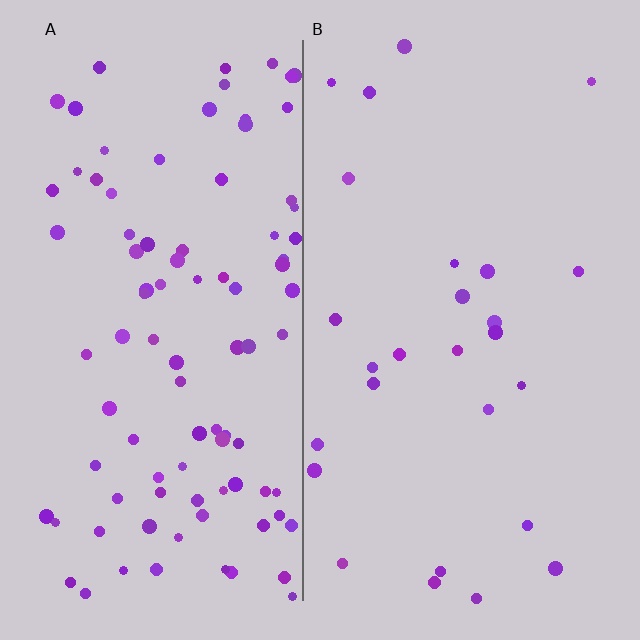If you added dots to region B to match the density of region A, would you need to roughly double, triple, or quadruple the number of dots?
Approximately quadruple.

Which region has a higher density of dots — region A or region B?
A (the left).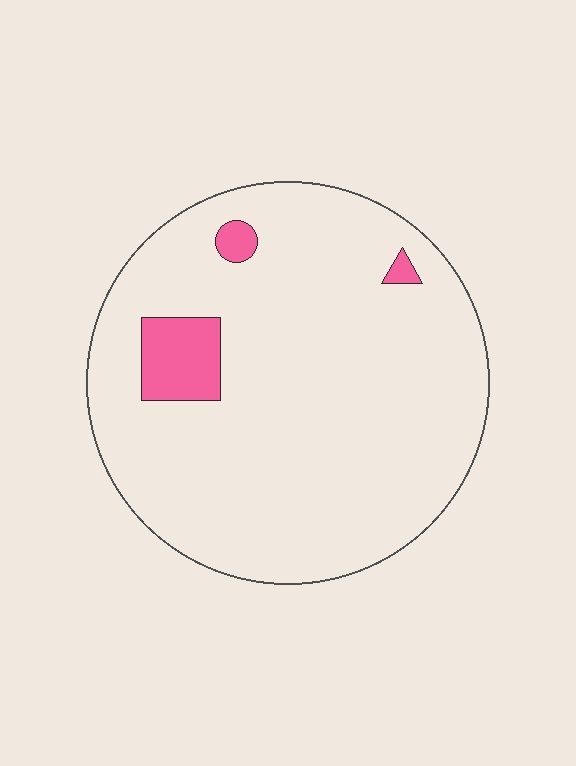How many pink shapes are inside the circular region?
3.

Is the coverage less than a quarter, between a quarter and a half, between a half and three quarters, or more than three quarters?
Less than a quarter.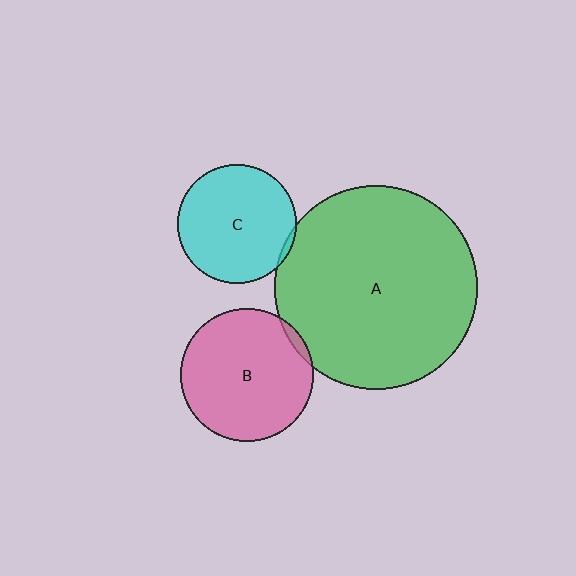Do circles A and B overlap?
Yes.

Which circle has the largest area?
Circle A (green).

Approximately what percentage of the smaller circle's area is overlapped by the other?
Approximately 5%.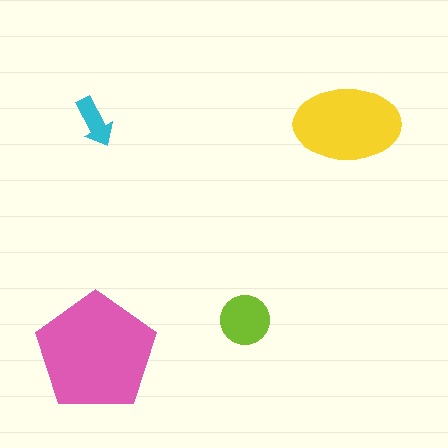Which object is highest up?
The cyan arrow is topmost.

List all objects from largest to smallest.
The pink pentagon, the yellow ellipse, the lime circle, the cyan arrow.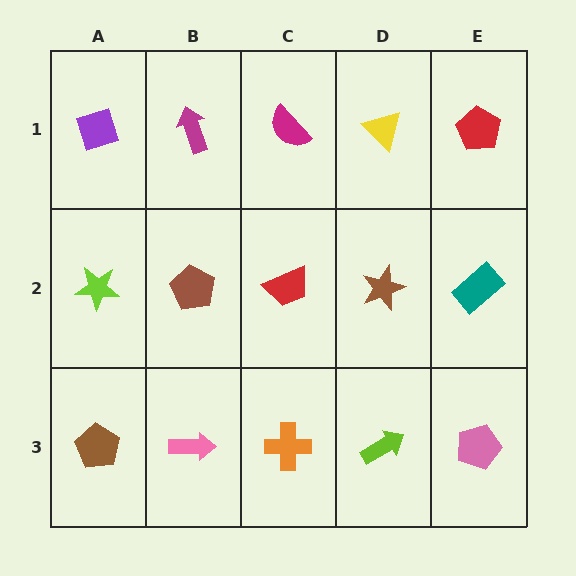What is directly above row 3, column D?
A brown star.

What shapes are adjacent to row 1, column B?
A brown pentagon (row 2, column B), a purple diamond (row 1, column A), a magenta semicircle (row 1, column C).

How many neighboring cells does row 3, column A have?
2.